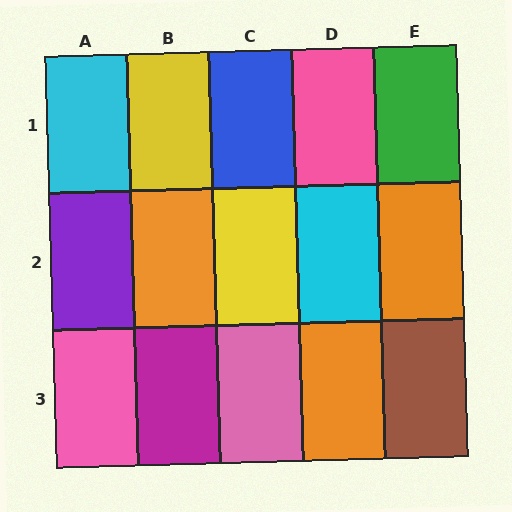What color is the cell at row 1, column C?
Blue.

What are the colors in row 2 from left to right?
Purple, orange, yellow, cyan, orange.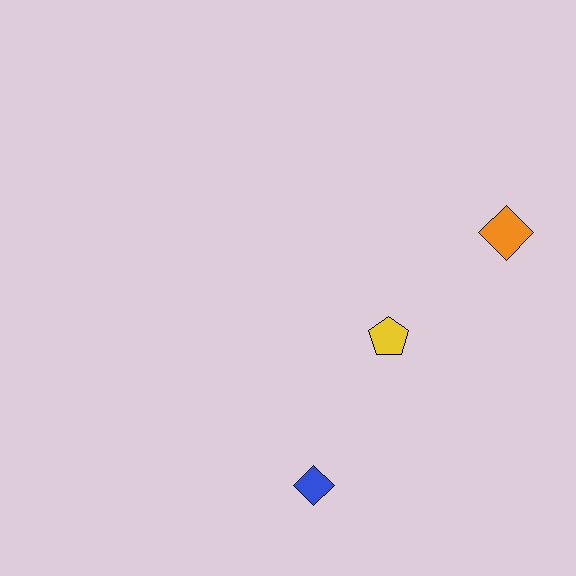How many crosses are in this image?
There are no crosses.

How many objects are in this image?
There are 3 objects.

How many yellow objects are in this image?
There is 1 yellow object.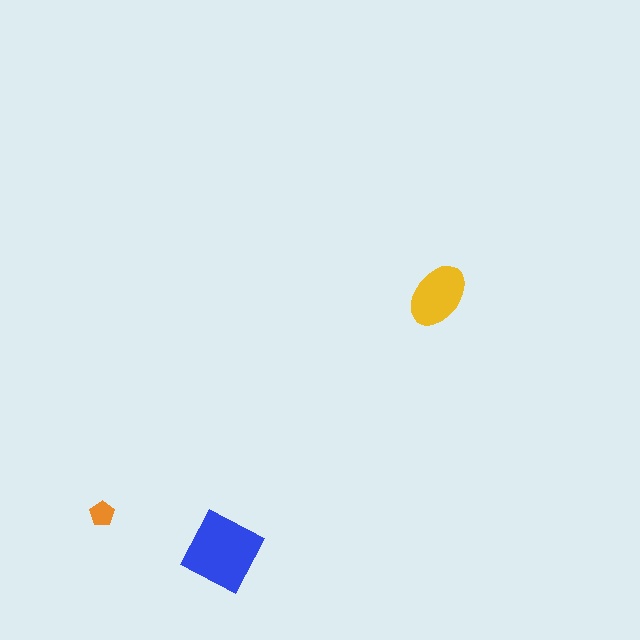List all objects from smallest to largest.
The orange pentagon, the yellow ellipse, the blue diamond.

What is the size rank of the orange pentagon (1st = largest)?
3rd.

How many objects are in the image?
There are 3 objects in the image.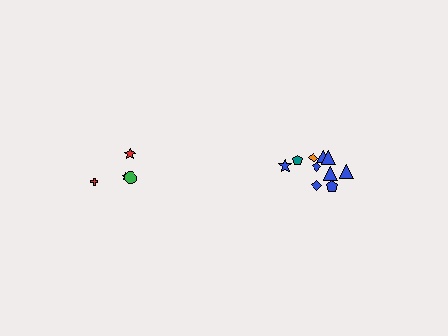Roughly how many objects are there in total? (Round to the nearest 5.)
Roughly 15 objects in total.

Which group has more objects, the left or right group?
The right group.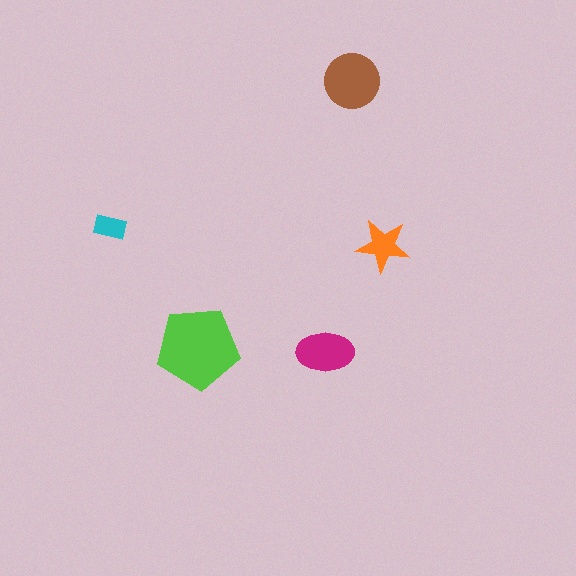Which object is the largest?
The lime pentagon.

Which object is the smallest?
The cyan rectangle.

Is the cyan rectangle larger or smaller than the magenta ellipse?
Smaller.